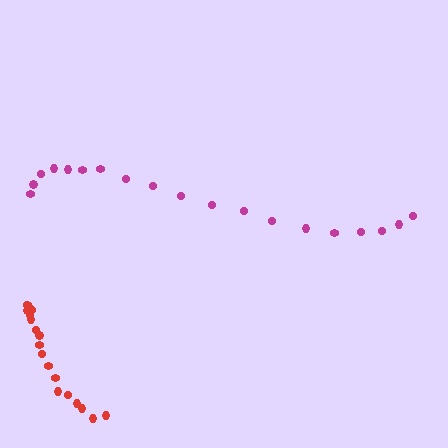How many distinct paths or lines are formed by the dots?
There are 2 distinct paths.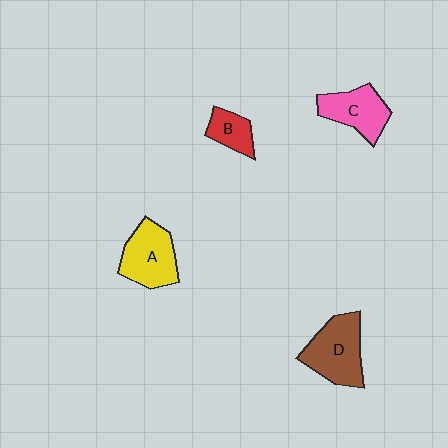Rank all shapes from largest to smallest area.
From largest to smallest: D (brown), A (yellow), C (pink), B (red).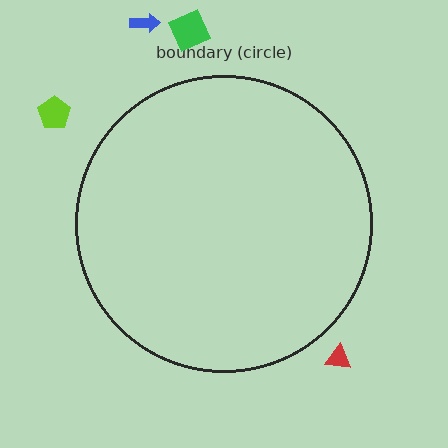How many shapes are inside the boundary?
0 inside, 4 outside.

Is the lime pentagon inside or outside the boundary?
Outside.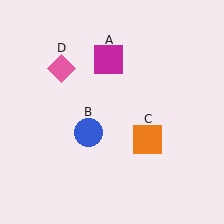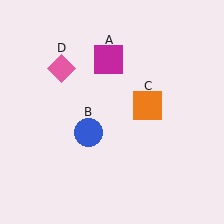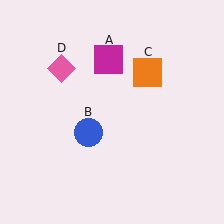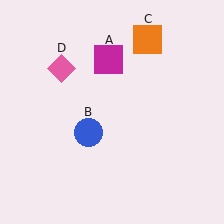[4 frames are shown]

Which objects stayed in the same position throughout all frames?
Magenta square (object A) and blue circle (object B) and pink diamond (object D) remained stationary.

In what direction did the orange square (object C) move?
The orange square (object C) moved up.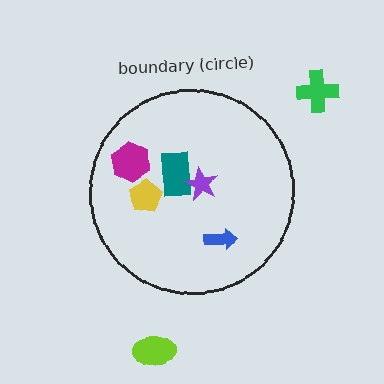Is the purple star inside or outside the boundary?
Inside.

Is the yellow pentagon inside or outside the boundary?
Inside.